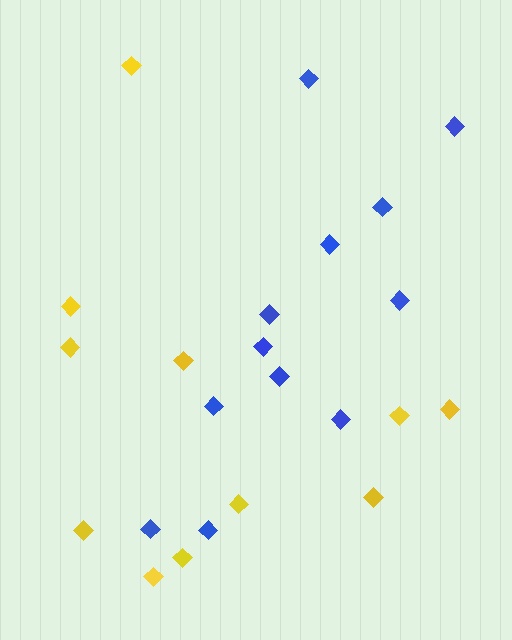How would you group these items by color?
There are 2 groups: one group of yellow diamonds (11) and one group of blue diamonds (12).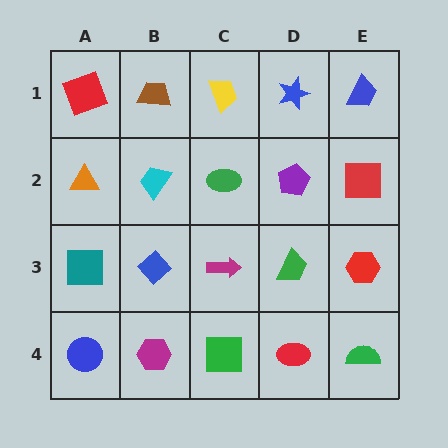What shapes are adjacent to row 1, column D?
A purple pentagon (row 2, column D), a yellow trapezoid (row 1, column C), a blue trapezoid (row 1, column E).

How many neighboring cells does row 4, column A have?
2.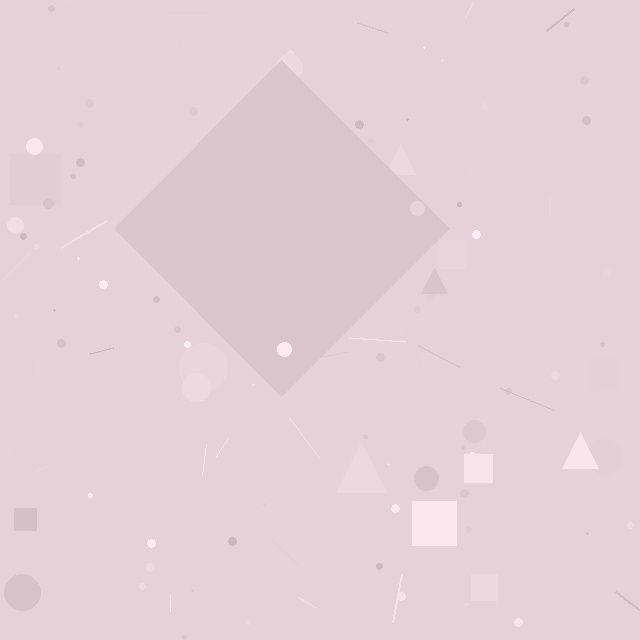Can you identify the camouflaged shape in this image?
The camouflaged shape is a diamond.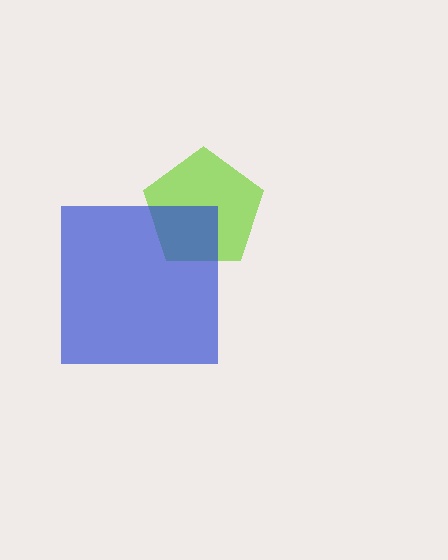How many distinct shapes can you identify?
There are 2 distinct shapes: a lime pentagon, a blue square.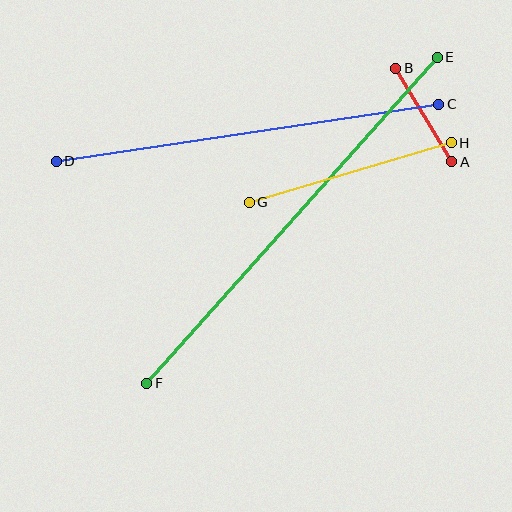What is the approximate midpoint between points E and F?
The midpoint is at approximately (292, 220) pixels.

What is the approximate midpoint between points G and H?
The midpoint is at approximately (350, 172) pixels.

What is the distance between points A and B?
The distance is approximately 109 pixels.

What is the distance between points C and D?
The distance is approximately 387 pixels.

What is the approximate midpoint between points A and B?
The midpoint is at approximately (424, 115) pixels.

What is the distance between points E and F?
The distance is approximately 437 pixels.